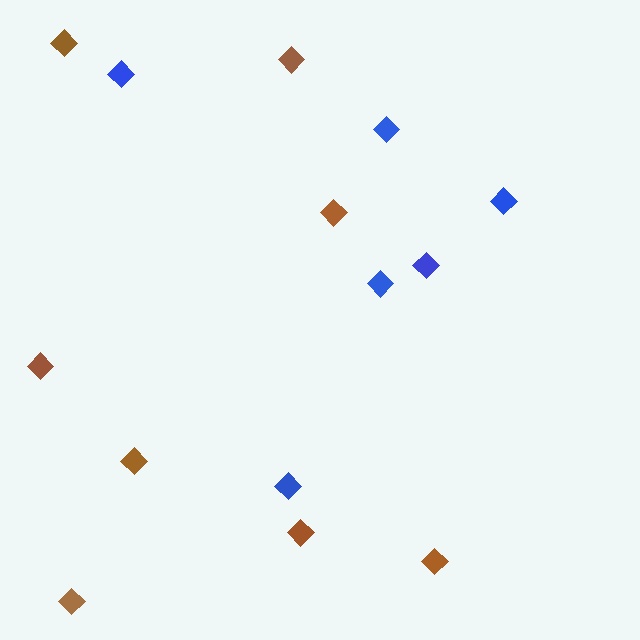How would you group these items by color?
There are 2 groups: one group of brown diamonds (8) and one group of blue diamonds (6).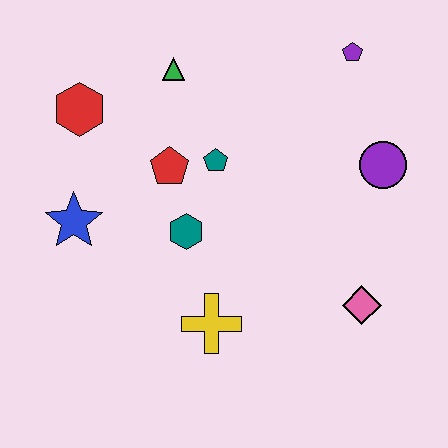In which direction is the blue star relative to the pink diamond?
The blue star is to the left of the pink diamond.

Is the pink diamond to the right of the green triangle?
Yes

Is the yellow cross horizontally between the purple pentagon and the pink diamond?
No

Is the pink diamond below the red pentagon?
Yes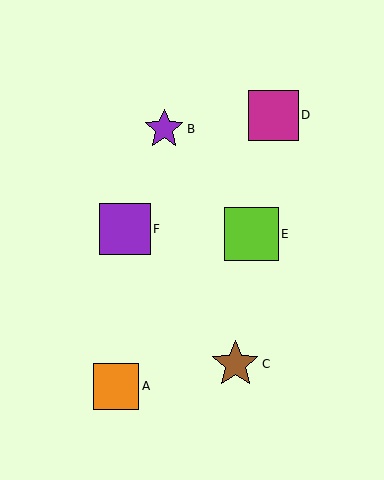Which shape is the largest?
The lime square (labeled E) is the largest.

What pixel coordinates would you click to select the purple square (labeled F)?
Click at (125, 229) to select the purple square F.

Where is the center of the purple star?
The center of the purple star is at (164, 129).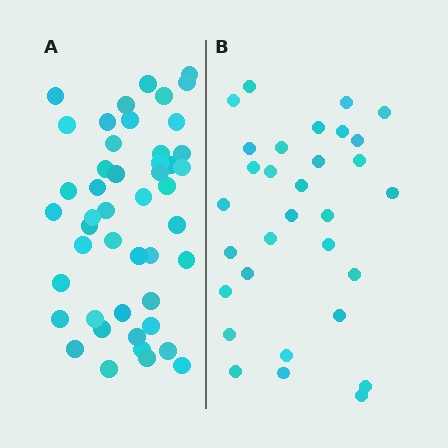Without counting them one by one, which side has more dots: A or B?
Region A (the left region) has more dots.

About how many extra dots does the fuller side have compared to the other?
Region A has approximately 15 more dots than region B.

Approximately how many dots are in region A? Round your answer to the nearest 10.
About 50 dots. (The exact count is 47, which rounds to 50.)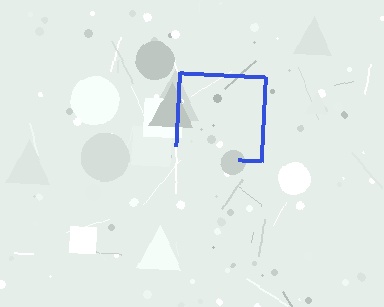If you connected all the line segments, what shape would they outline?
They would outline a square.